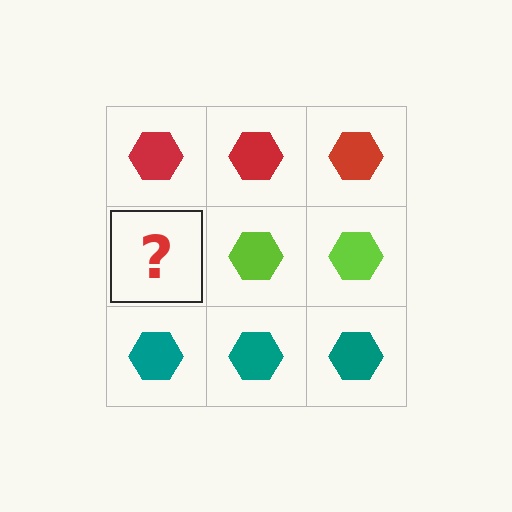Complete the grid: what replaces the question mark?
The question mark should be replaced with a lime hexagon.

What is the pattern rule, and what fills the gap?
The rule is that each row has a consistent color. The gap should be filled with a lime hexagon.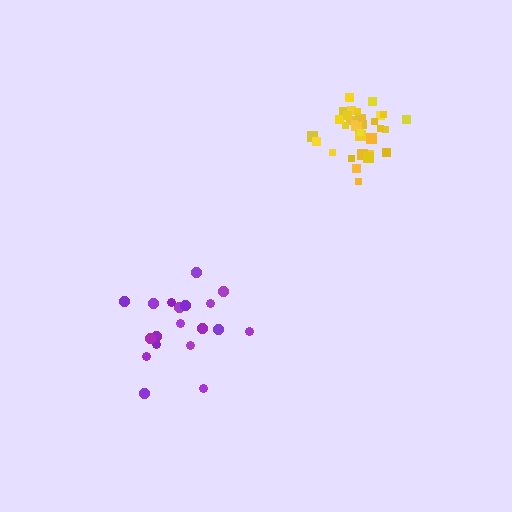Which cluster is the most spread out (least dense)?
Purple.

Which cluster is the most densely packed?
Yellow.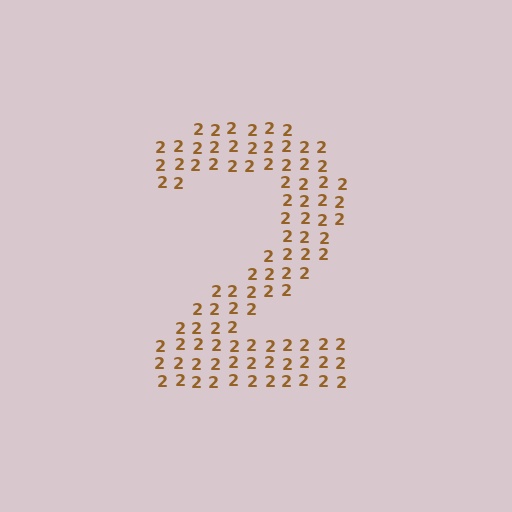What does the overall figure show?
The overall figure shows the digit 2.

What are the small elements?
The small elements are digit 2's.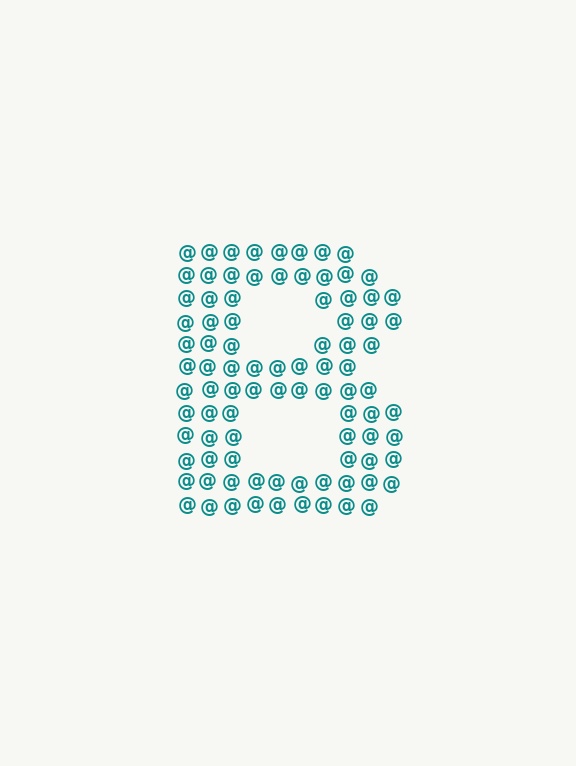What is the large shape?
The large shape is the letter B.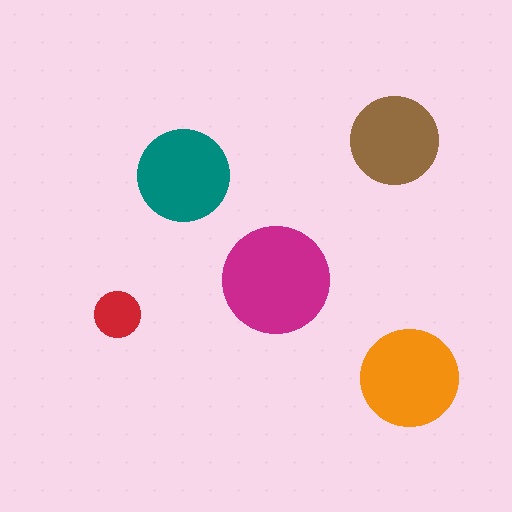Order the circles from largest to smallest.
the magenta one, the orange one, the teal one, the brown one, the red one.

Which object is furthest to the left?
The red circle is leftmost.